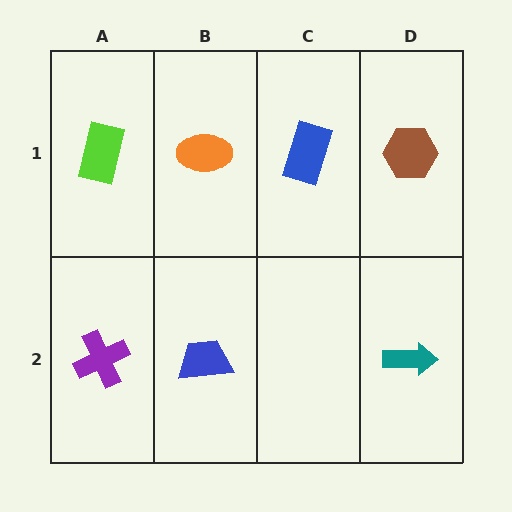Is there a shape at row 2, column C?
No, that cell is empty.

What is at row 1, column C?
A blue rectangle.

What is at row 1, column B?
An orange ellipse.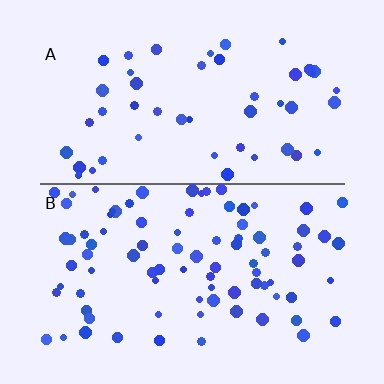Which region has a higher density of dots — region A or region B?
B (the bottom).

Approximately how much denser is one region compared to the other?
Approximately 1.8× — region B over region A.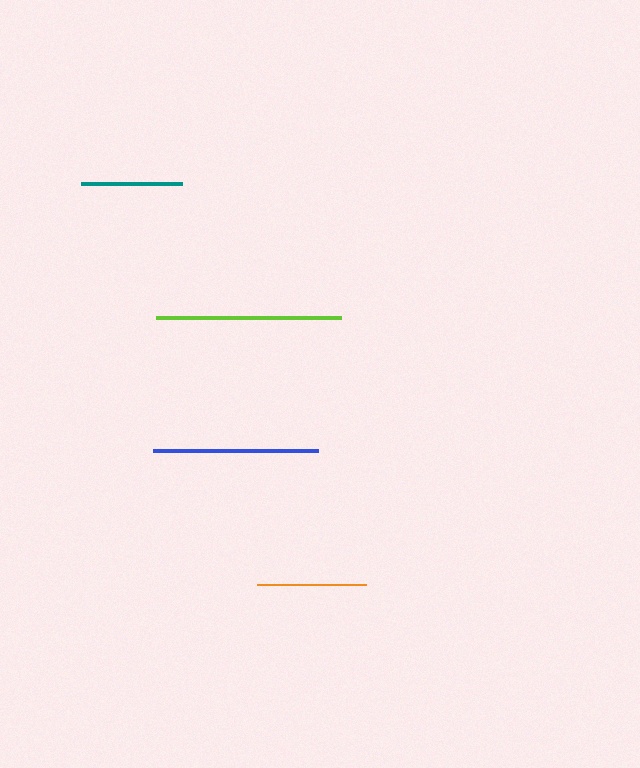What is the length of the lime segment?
The lime segment is approximately 185 pixels long.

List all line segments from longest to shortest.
From longest to shortest: lime, blue, orange, teal.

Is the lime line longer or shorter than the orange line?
The lime line is longer than the orange line.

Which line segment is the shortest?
The teal line is the shortest at approximately 101 pixels.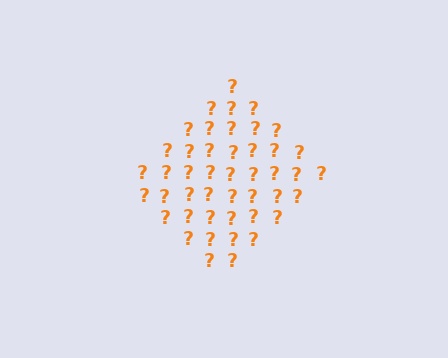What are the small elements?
The small elements are question marks.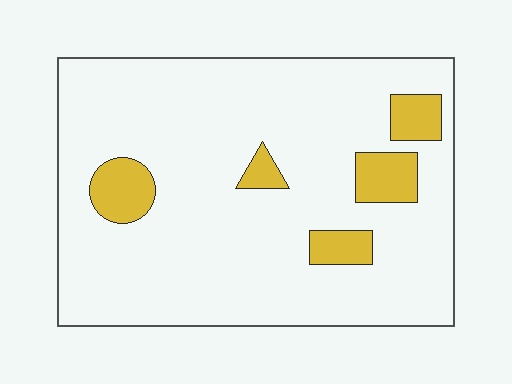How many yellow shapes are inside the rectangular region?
5.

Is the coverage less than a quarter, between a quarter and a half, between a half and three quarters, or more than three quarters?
Less than a quarter.